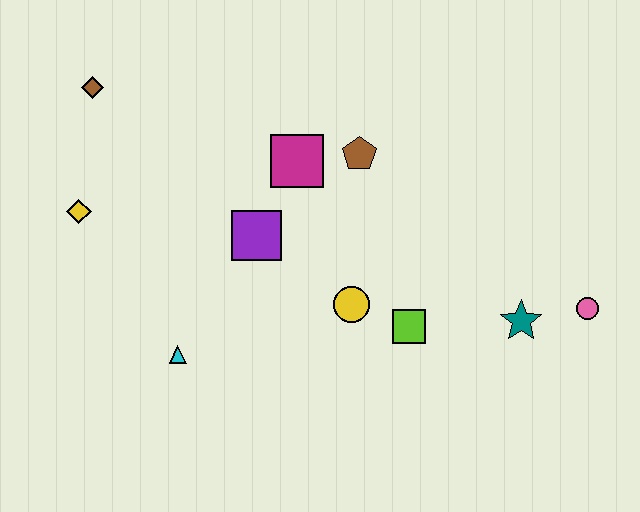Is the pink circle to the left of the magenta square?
No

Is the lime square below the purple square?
Yes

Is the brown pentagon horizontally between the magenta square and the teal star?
Yes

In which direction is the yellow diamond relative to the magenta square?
The yellow diamond is to the left of the magenta square.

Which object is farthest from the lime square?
The brown diamond is farthest from the lime square.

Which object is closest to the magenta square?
The brown pentagon is closest to the magenta square.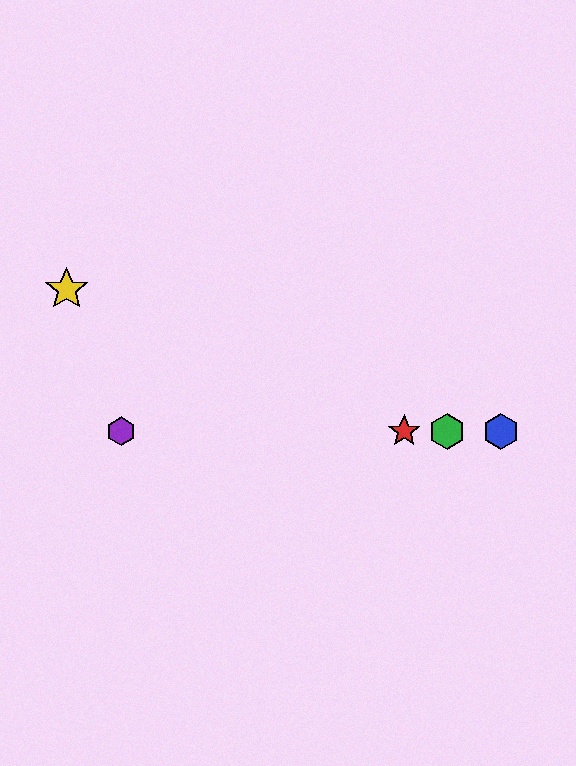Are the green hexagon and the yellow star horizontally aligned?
No, the green hexagon is at y≈431 and the yellow star is at y≈289.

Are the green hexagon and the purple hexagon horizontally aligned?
Yes, both are at y≈431.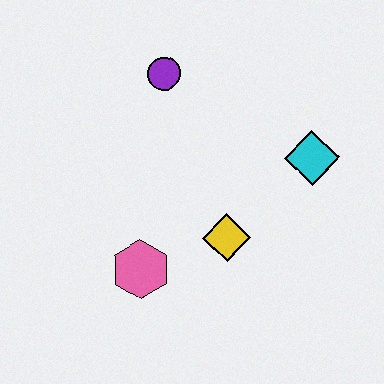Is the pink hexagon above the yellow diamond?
No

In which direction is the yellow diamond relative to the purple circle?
The yellow diamond is below the purple circle.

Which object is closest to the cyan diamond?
The yellow diamond is closest to the cyan diamond.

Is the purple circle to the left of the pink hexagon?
No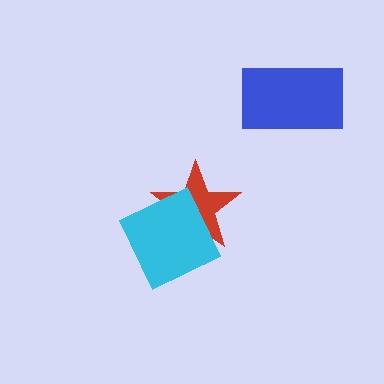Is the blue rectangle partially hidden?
No, no other shape covers it.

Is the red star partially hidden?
Yes, it is partially covered by another shape.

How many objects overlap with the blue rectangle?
0 objects overlap with the blue rectangle.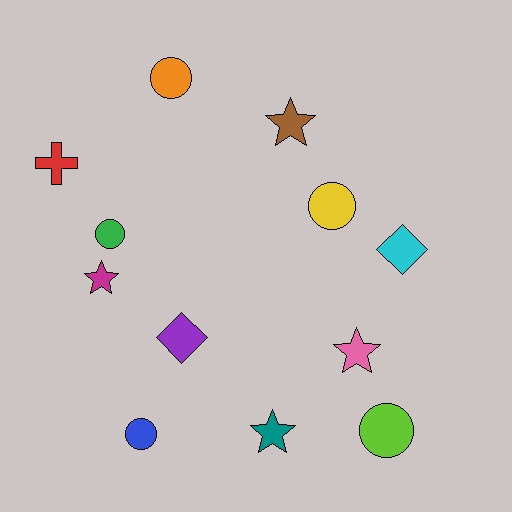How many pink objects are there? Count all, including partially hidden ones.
There is 1 pink object.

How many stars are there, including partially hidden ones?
There are 4 stars.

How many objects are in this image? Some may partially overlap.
There are 12 objects.